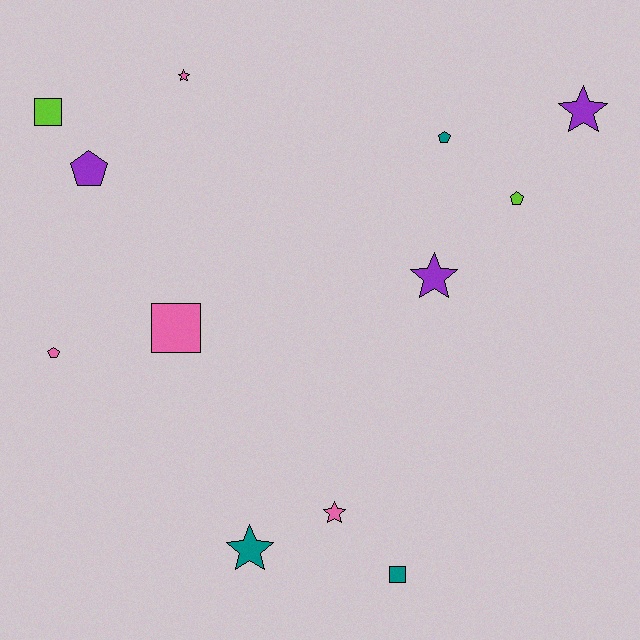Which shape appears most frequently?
Star, with 5 objects.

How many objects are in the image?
There are 12 objects.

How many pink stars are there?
There are 2 pink stars.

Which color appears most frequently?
Pink, with 4 objects.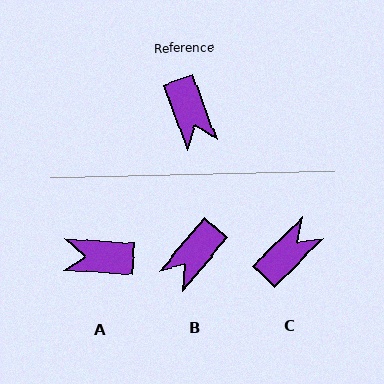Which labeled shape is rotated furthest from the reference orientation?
C, about 115 degrees away.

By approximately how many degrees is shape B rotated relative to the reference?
Approximately 61 degrees clockwise.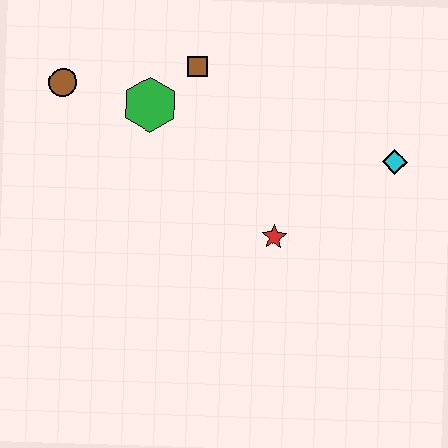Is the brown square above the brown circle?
Yes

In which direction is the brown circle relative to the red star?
The brown circle is to the left of the red star.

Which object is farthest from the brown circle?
The cyan diamond is farthest from the brown circle.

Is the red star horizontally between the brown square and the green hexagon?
No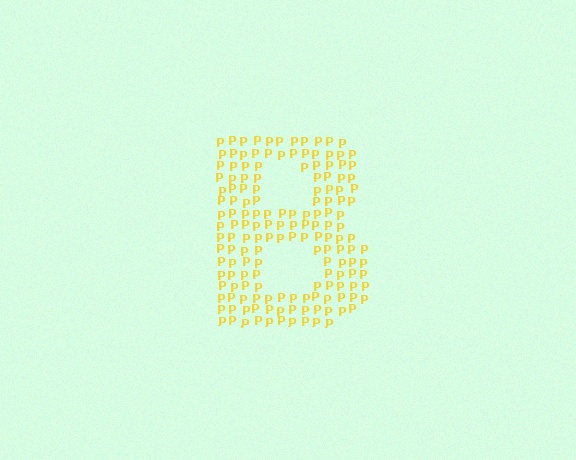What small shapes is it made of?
It is made of small letter P's.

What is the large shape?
The large shape is the letter B.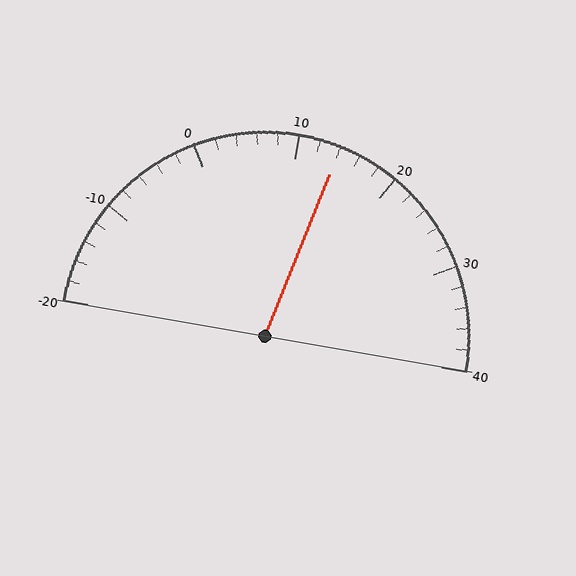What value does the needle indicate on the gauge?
The needle indicates approximately 14.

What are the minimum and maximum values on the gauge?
The gauge ranges from -20 to 40.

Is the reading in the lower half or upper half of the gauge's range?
The reading is in the upper half of the range (-20 to 40).